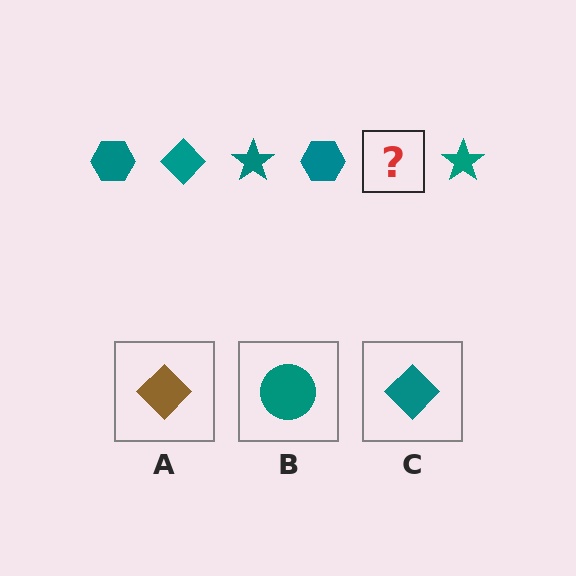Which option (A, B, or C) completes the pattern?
C.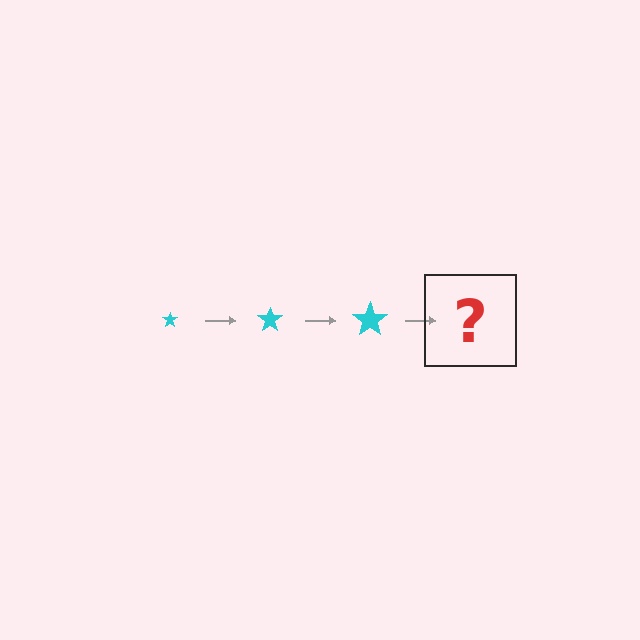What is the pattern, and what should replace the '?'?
The pattern is that the star gets progressively larger each step. The '?' should be a cyan star, larger than the previous one.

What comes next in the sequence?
The next element should be a cyan star, larger than the previous one.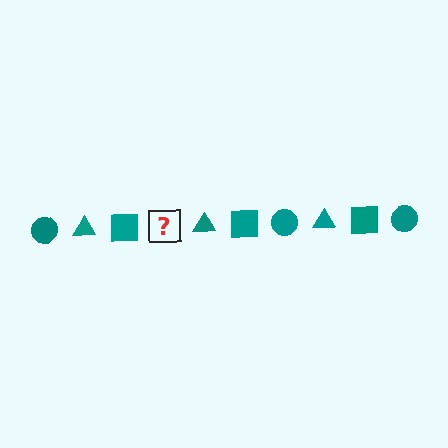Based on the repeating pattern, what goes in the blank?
The blank should be a teal circle.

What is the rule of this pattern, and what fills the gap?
The rule is that the pattern cycles through circle, triangle, square shapes in teal. The gap should be filled with a teal circle.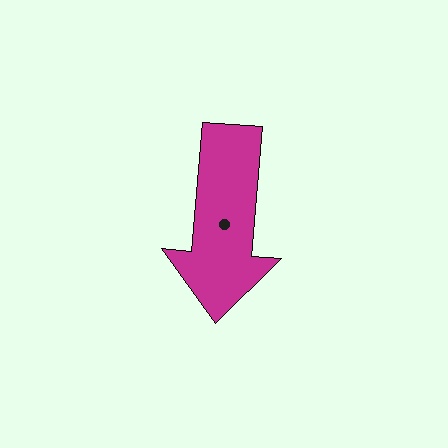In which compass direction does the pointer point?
South.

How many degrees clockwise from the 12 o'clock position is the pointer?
Approximately 185 degrees.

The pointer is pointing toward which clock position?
Roughly 6 o'clock.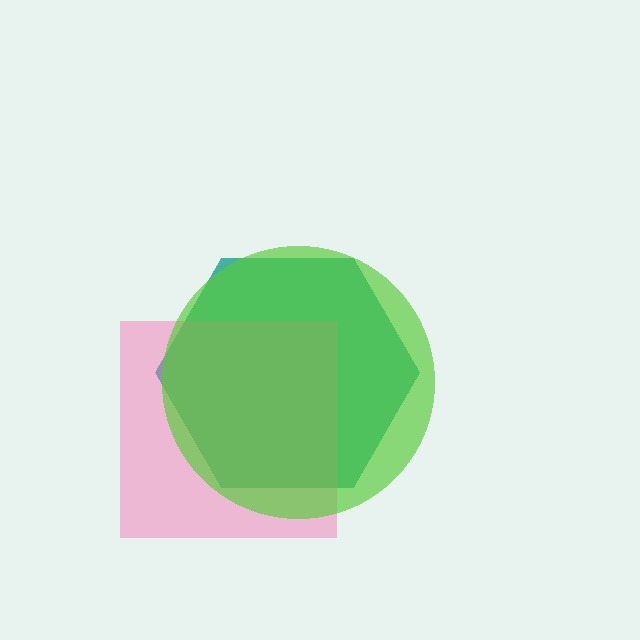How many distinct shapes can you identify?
There are 3 distinct shapes: a teal hexagon, a pink square, a lime circle.